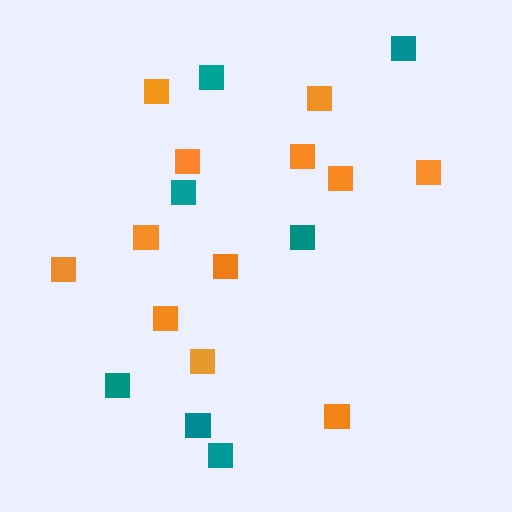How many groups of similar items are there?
There are 2 groups: one group of orange squares (12) and one group of teal squares (7).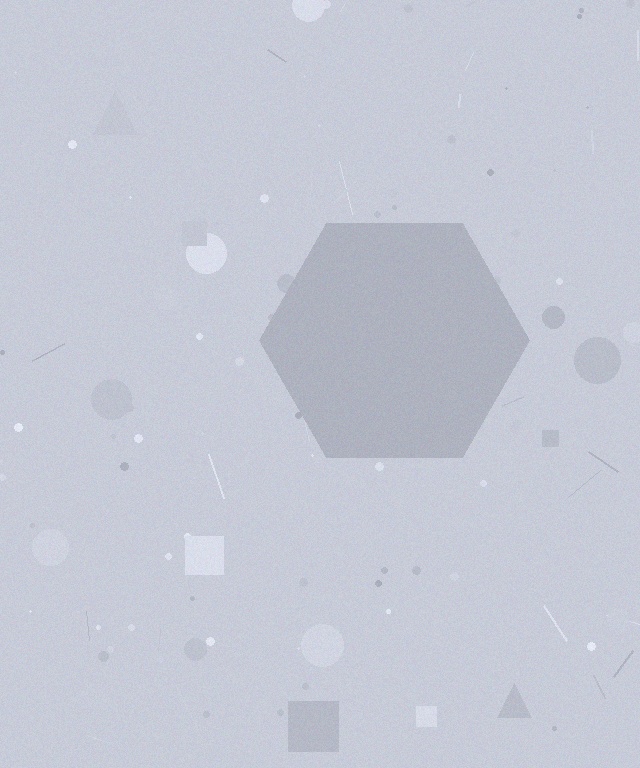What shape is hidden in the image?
A hexagon is hidden in the image.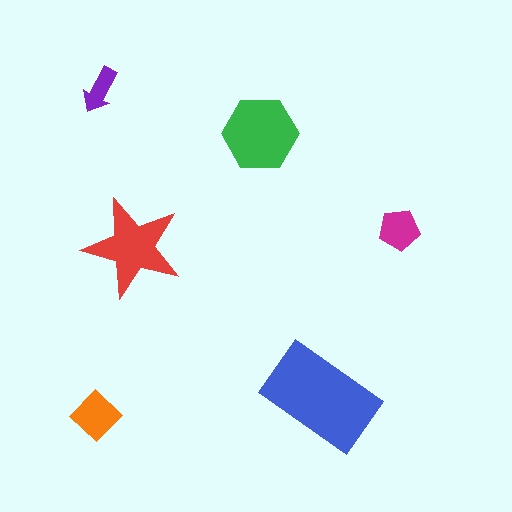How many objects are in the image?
There are 6 objects in the image.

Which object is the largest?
The blue rectangle.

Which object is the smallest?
The purple arrow.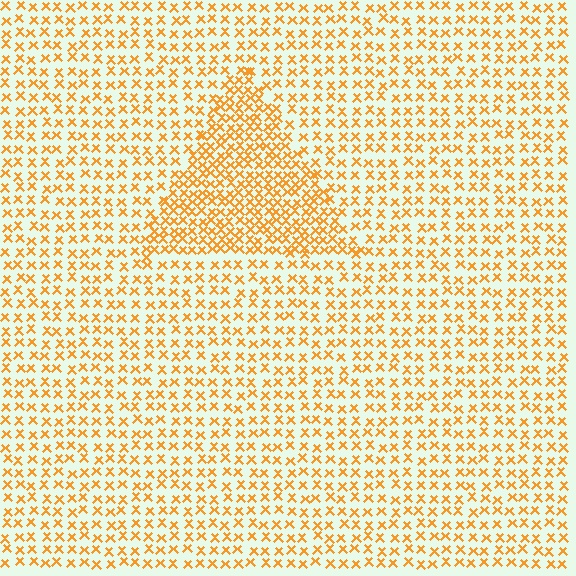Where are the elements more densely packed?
The elements are more densely packed inside the triangle boundary.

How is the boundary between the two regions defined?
The boundary is defined by a change in element density (approximately 1.9x ratio). All elements are the same color, size, and shape.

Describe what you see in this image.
The image contains small orange elements arranged at two different densities. A triangle-shaped region is visible where the elements are more densely packed than the surrounding area.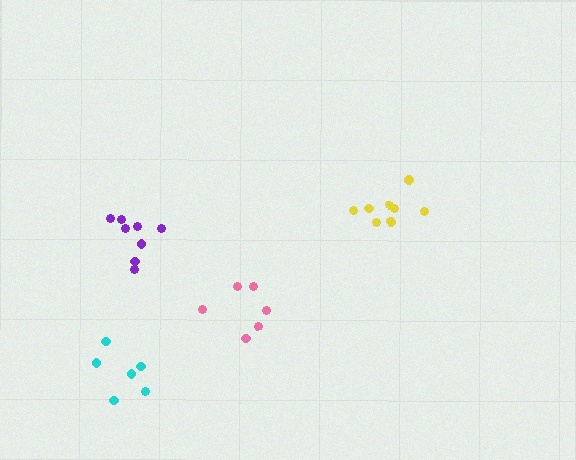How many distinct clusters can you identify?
There are 4 distinct clusters.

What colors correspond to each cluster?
The clusters are colored: pink, yellow, cyan, purple.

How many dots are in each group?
Group 1: 6 dots, Group 2: 8 dots, Group 3: 6 dots, Group 4: 8 dots (28 total).